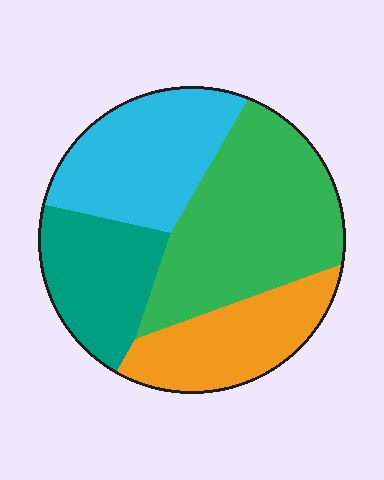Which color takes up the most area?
Green, at roughly 35%.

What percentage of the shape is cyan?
Cyan covers roughly 25% of the shape.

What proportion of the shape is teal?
Teal takes up about one fifth (1/5) of the shape.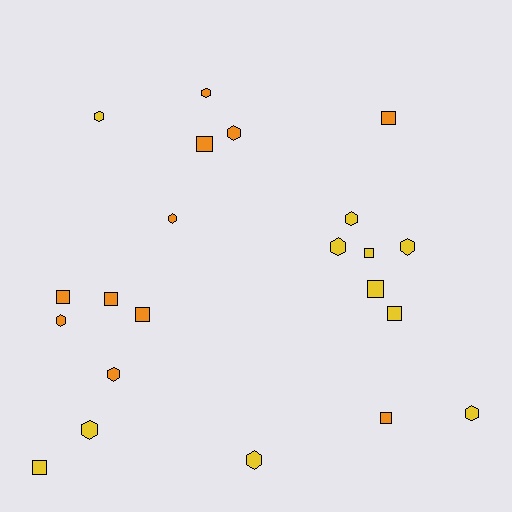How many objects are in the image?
There are 22 objects.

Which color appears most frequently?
Yellow, with 11 objects.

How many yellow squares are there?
There are 4 yellow squares.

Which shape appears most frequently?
Hexagon, with 12 objects.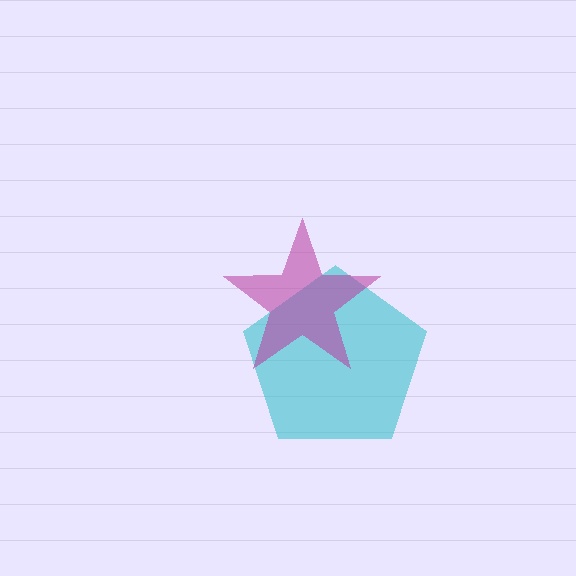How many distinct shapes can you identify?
There are 2 distinct shapes: a cyan pentagon, a magenta star.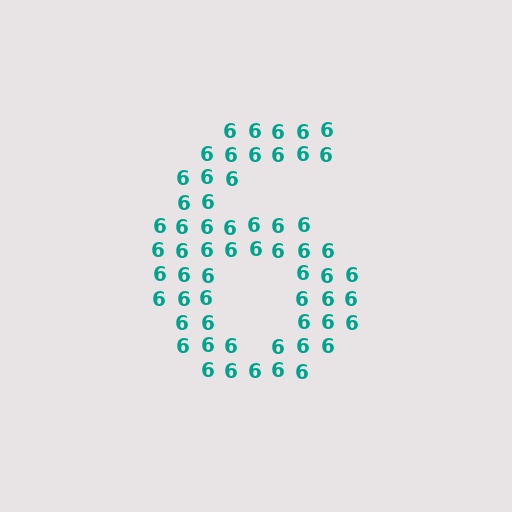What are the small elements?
The small elements are digit 6's.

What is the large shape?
The large shape is the digit 6.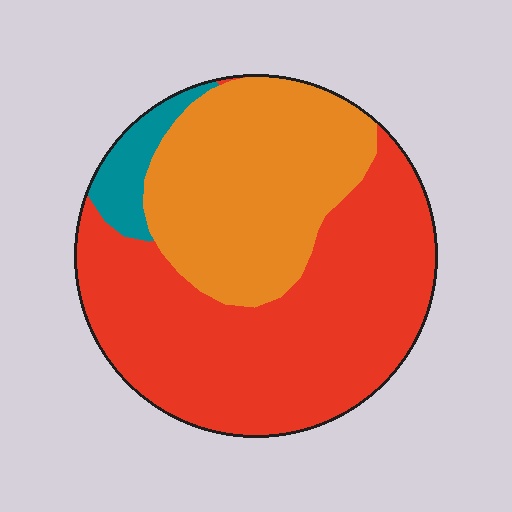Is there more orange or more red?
Red.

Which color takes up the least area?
Teal, at roughly 5%.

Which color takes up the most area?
Red, at roughly 55%.